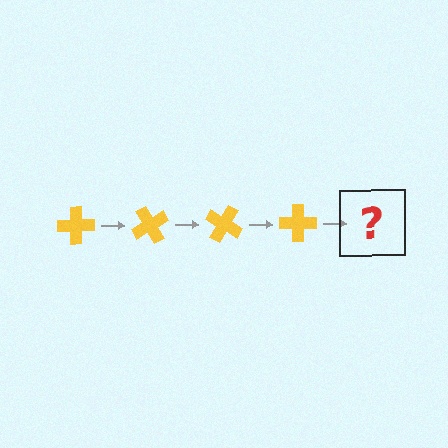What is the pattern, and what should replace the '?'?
The pattern is that the cross rotates 60 degrees each step. The '?' should be a yellow cross rotated 240 degrees.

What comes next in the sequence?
The next element should be a yellow cross rotated 240 degrees.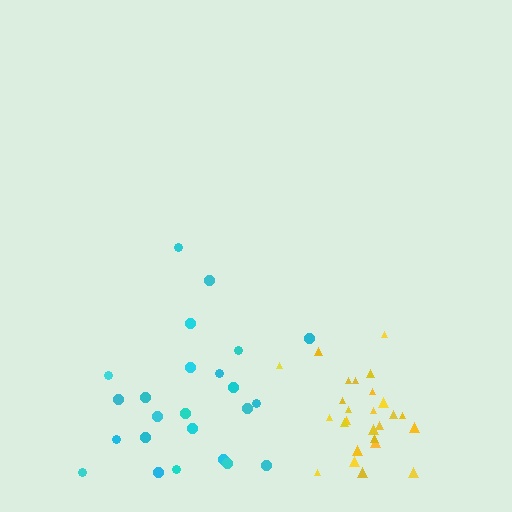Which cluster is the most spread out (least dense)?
Cyan.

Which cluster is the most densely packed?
Yellow.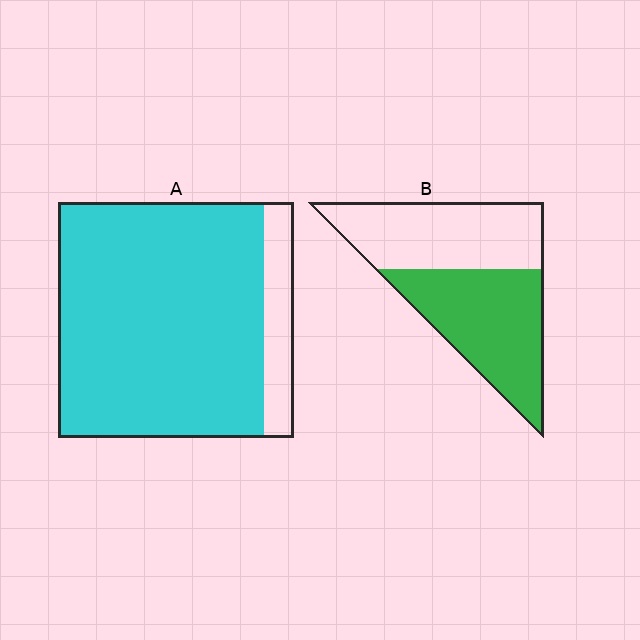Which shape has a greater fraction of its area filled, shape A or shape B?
Shape A.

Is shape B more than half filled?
Roughly half.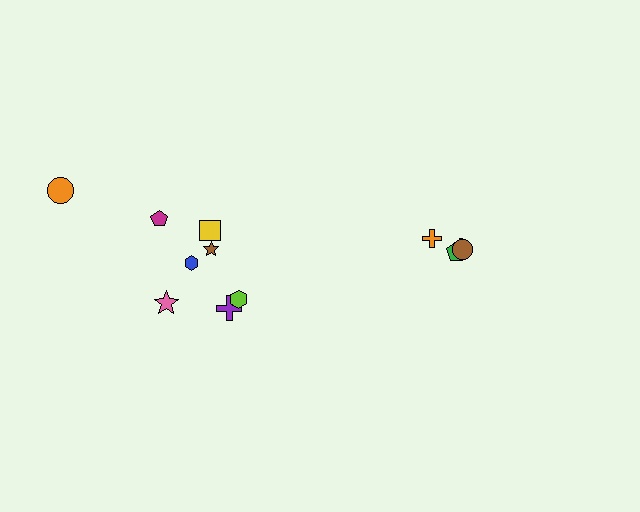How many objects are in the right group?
There are 4 objects.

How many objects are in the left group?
There are 8 objects.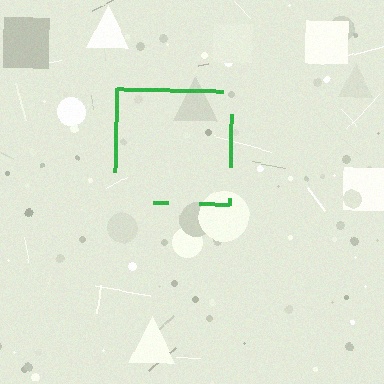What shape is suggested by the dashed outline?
The dashed outline suggests a square.